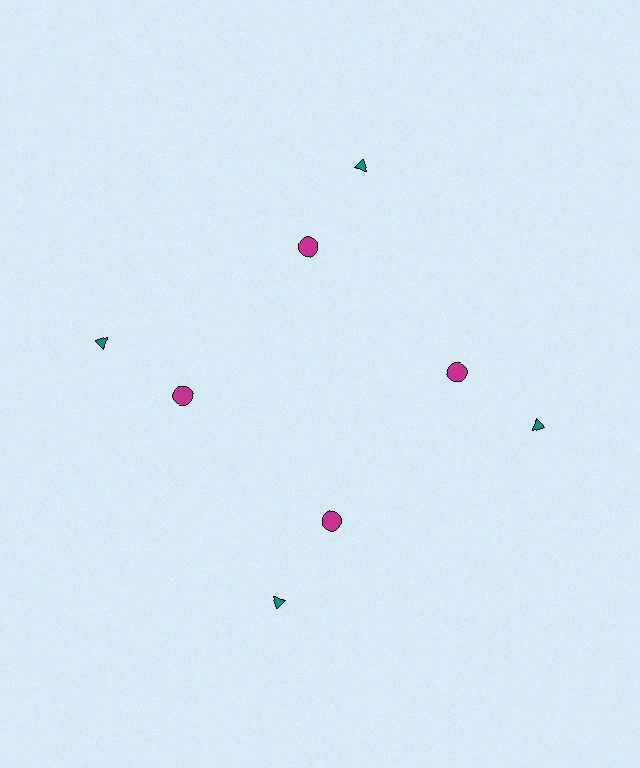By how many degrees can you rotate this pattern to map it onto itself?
The pattern maps onto itself every 90 degrees of rotation.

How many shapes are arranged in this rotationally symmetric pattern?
There are 8 shapes, arranged in 4 groups of 2.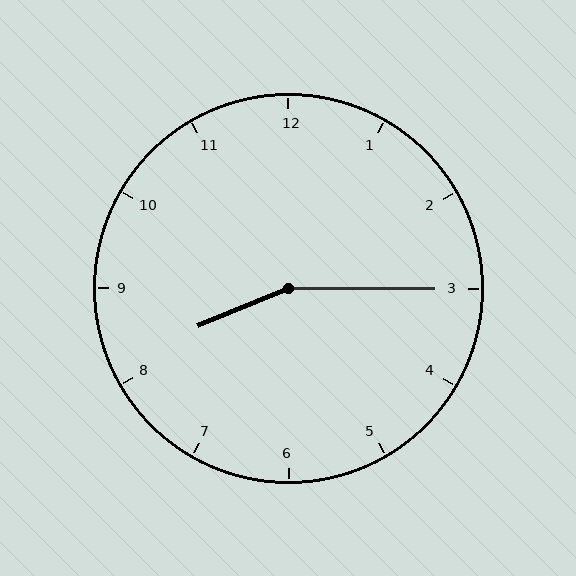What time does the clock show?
8:15.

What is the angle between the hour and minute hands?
Approximately 158 degrees.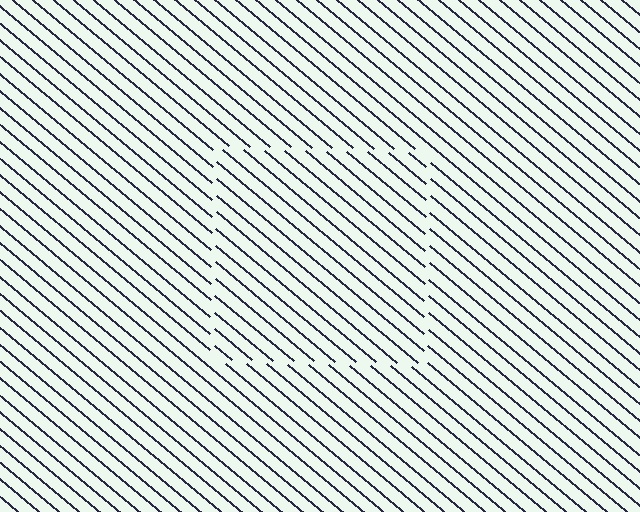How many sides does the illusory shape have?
4 sides — the line-ends trace a square.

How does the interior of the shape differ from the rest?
The interior of the shape contains the same grating, shifted by half a period — the contour is defined by the phase discontinuity where line-ends from the inner and outer gratings abut.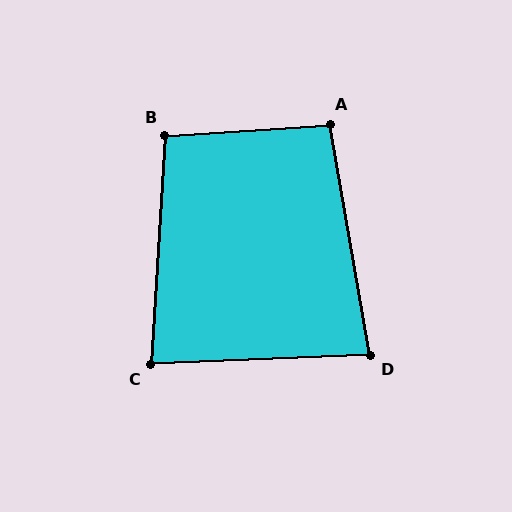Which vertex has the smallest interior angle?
D, at approximately 83 degrees.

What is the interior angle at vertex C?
Approximately 84 degrees (acute).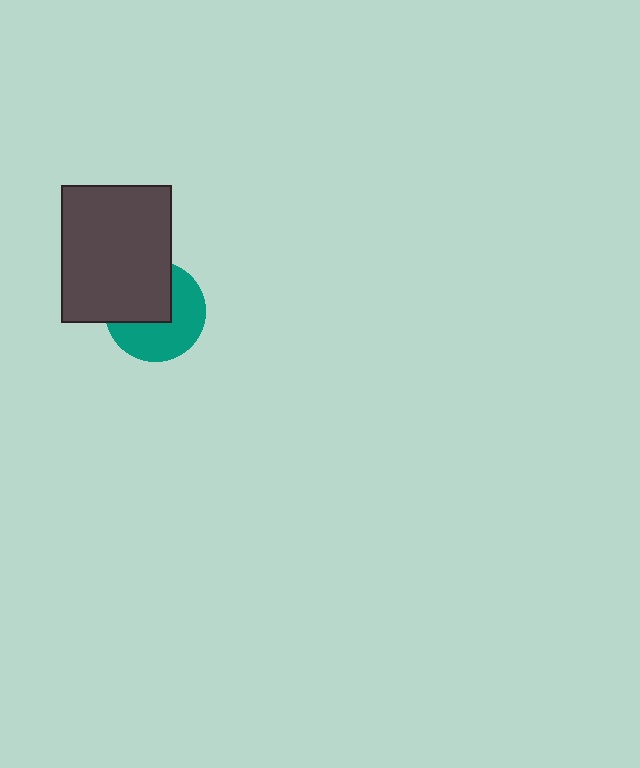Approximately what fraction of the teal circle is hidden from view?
Roughly 45% of the teal circle is hidden behind the dark gray rectangle.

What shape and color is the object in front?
The object in front is a dark gray rectangle.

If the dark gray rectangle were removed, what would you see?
You would see the complete teal circle.